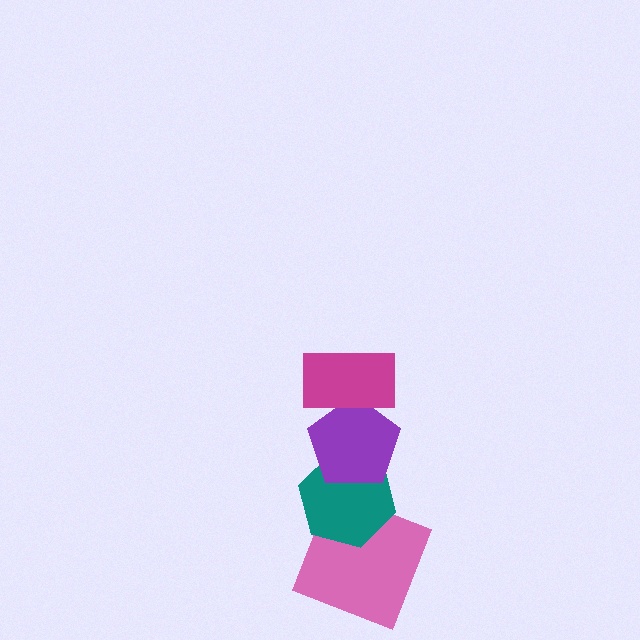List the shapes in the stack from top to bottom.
From top to bottom: the magenta rectangle, the purple pentagon, the teal hexagon, the pink square.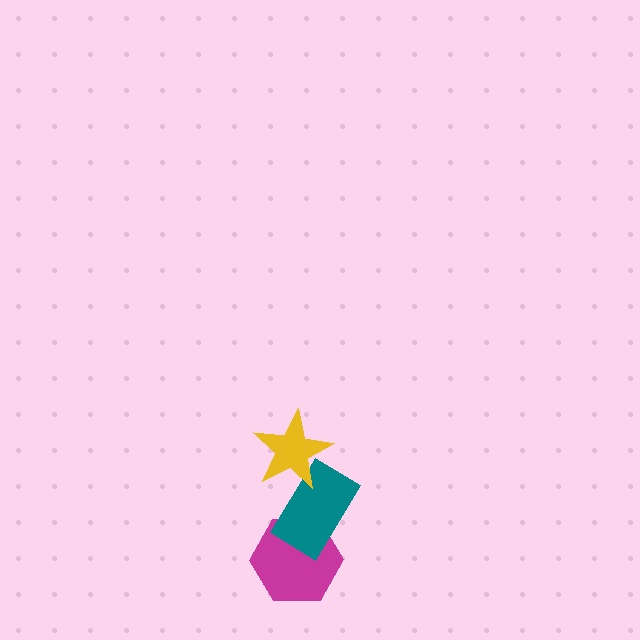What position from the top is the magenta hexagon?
The magenta hexagon is 3rd from the top.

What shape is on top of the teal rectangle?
The yellow star is on top of the teal rectangle.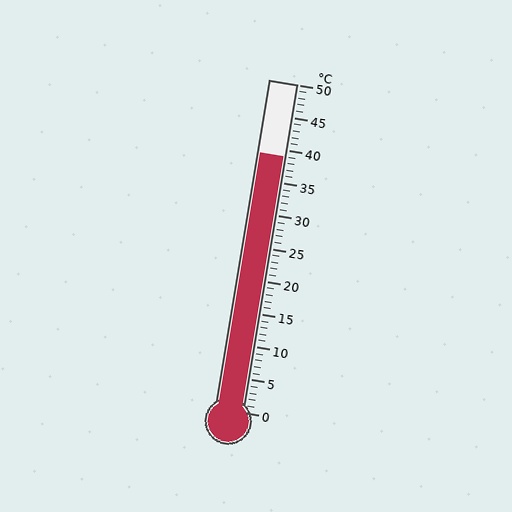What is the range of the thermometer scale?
The thermometer scale ranges from 0°C to 50°C.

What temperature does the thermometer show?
The thermometer shows approximately 39°C.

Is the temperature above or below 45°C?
The temperature is below 45°C.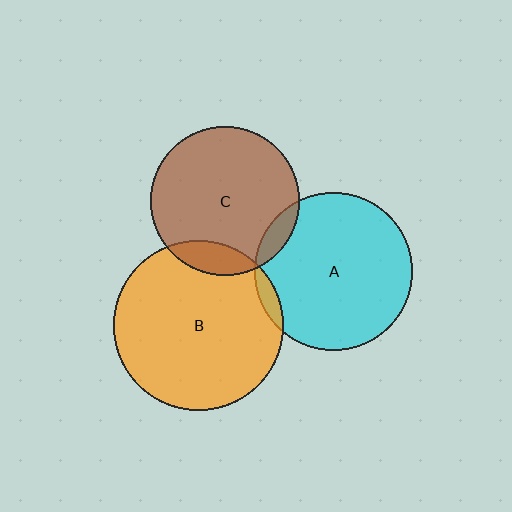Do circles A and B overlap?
Yes.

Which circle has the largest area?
Circle B (orange).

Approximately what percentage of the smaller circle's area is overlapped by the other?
Approximately 5%.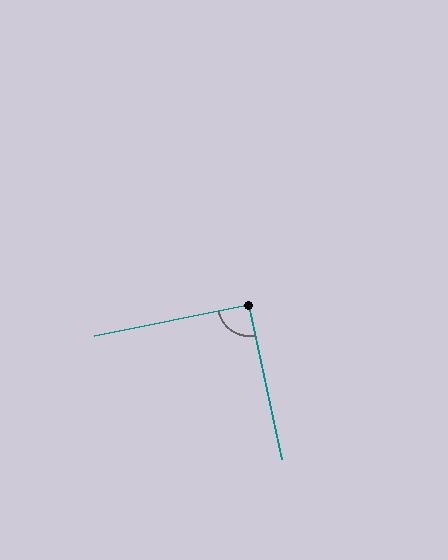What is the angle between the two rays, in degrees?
Approximately 90 degrees.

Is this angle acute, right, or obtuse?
It is approximately a right angle.